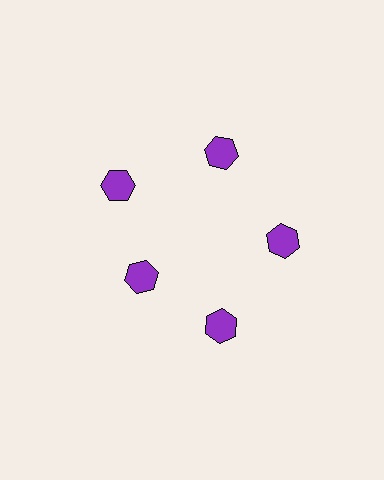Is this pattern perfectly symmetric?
No. The 5 purple hexagons are arranged in a ring, but one element near the 8 o'clock position is pulled inward toward the center, breaking the 5-fold rotational symmetry.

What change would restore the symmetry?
The symmetry would be restored by moving it outward, back onto the ring so that all 5 hexagons sit at equal angles and equal distance from the center.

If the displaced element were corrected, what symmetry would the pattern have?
It would have 5-fold rotational symmetry — the pattern would map onto itself every 72 degrees.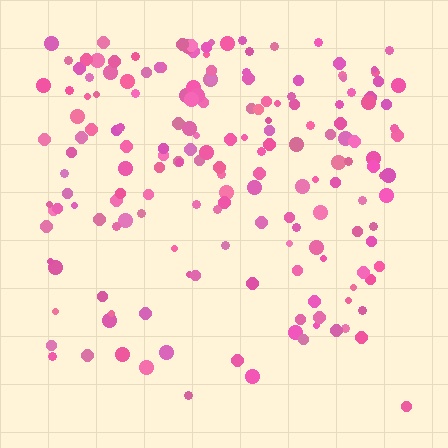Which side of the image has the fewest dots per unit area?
The bottom.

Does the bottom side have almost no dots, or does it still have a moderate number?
Still a moderate number, just noticeably fewer than the top.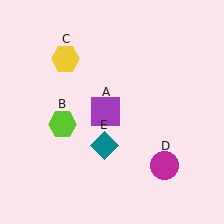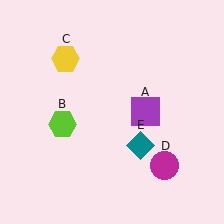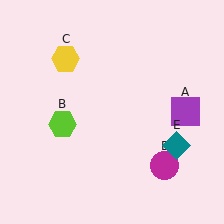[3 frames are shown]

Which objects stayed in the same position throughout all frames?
Lime hexagon (object B) and yellow hexagon (object C) and magenta circle (object D) remained stationary.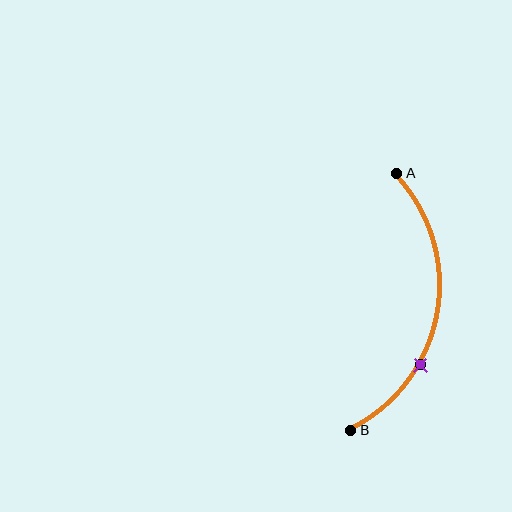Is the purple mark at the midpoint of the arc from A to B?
No. The purple mark lies on the arc but is closer to endpoint B. The arc midpoint would be at the point on the curve equidistant along the arc from both A and B.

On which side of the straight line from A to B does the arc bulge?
The arc bulges to the right of the straight line connecting A and B.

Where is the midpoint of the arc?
The arc midpoint is the point on the curve farthest from the straight line joining A and B. It sits to the right of that line.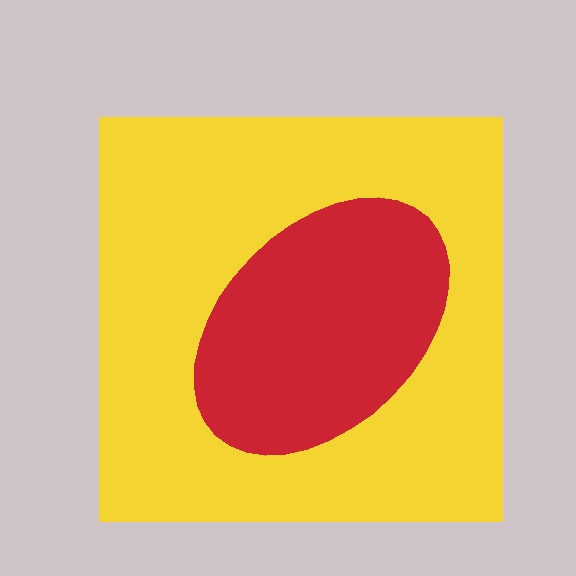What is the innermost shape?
The red ellipse.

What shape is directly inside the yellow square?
The red ellipse.